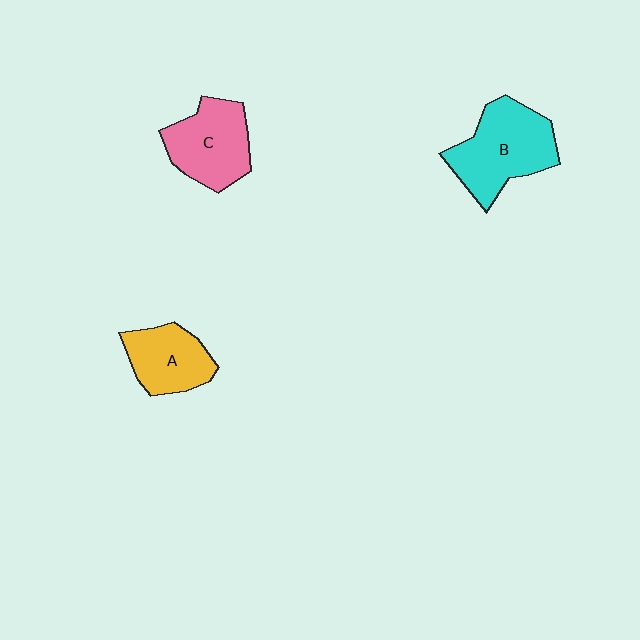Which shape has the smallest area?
Shape A (yellow).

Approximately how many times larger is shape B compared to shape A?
Approximately 1.5 times.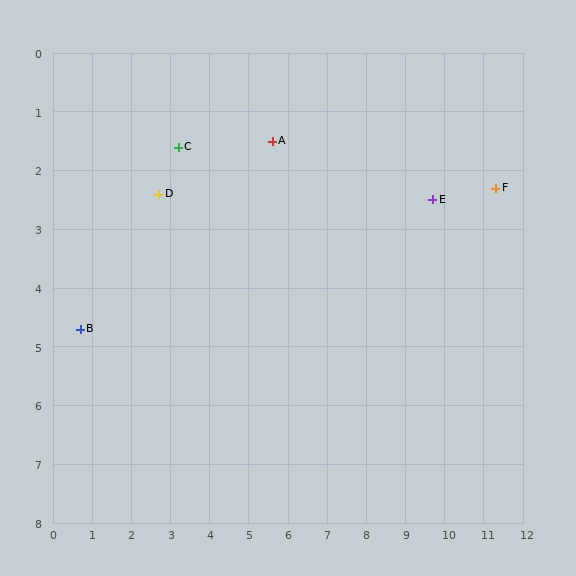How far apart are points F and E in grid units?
Points F and E are about 1.6 grid units apart.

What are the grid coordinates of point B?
Point B is at approximately (0.7, 4.7).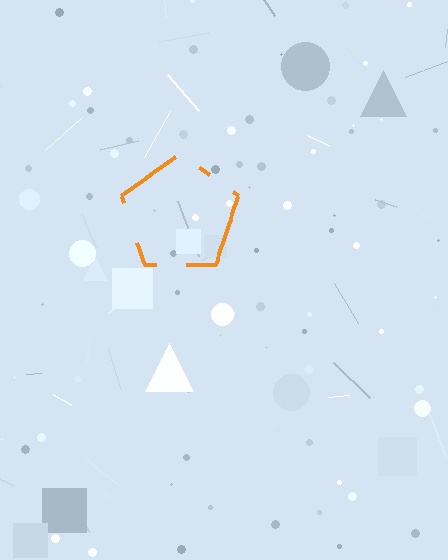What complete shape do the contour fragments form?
The contour fragments form a pentagon.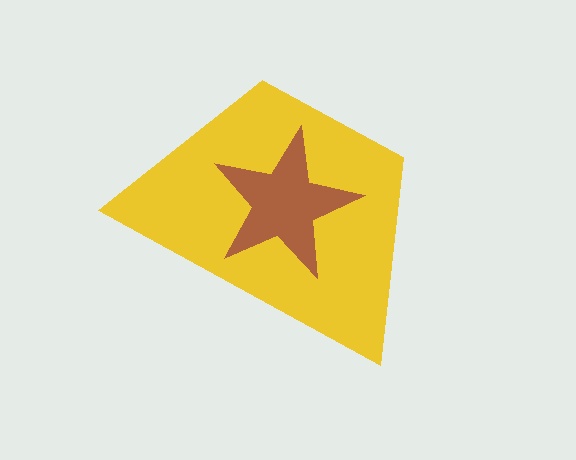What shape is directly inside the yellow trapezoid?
The brown star.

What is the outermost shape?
The yellow trapezoid.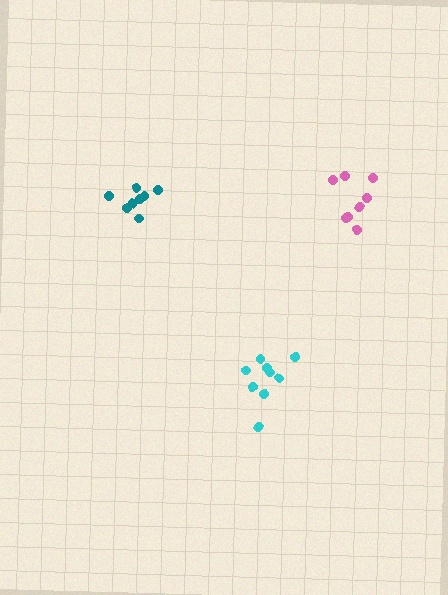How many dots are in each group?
Group 1: 8 dots, Group 2: 8 dots, Group 3: 9 dots (25 total).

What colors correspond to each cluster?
The clusters are colored: teal, pink, cyan.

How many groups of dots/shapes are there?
There are 3 groups.